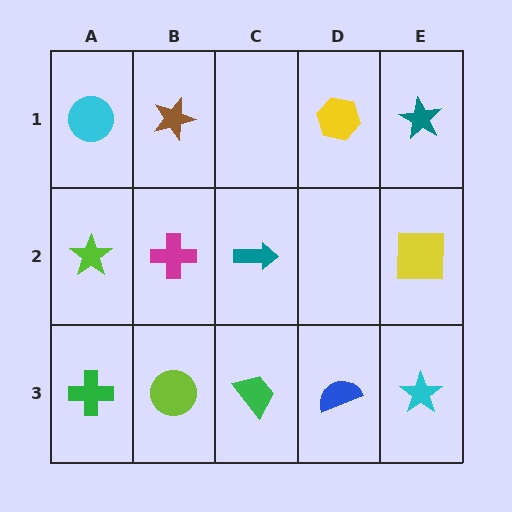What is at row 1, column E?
A teal star.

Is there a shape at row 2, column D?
No, that cell is empty.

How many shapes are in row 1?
4 shapes.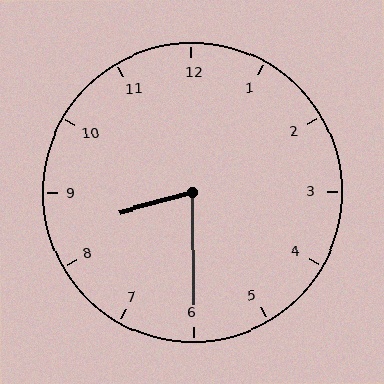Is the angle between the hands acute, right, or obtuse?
It is acute.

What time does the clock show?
8:30.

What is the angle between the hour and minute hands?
Approximately 75 degrees.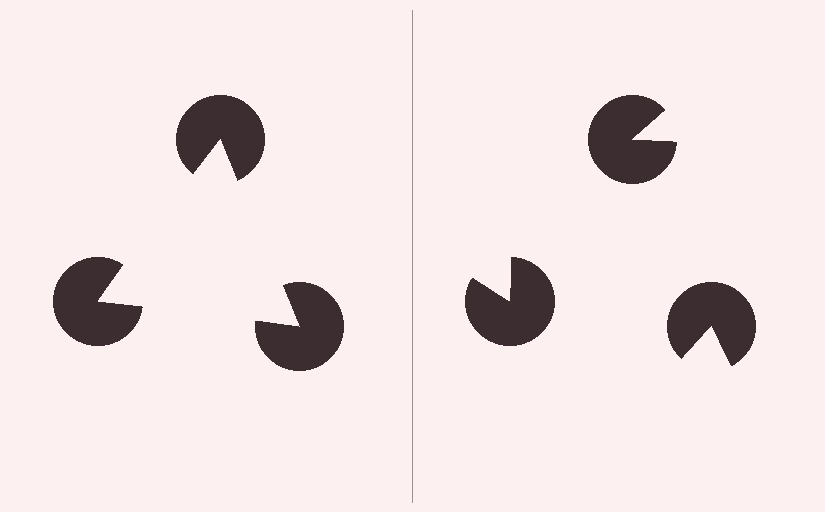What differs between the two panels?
The pac-man discs are positioned identically on both sides; only the wedge orientations differ. On the left they align to a triangle; on the right they are misaligned.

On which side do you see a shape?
An illusory triangle appears on the left side. On the right side the wedge cuts are rotated, so no coherent shape forms.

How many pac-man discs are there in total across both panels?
6 — 3 on each side.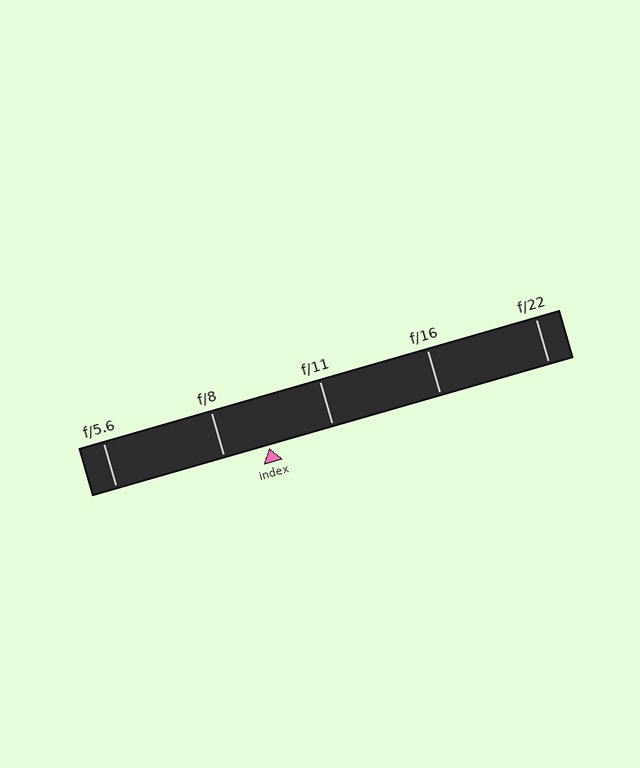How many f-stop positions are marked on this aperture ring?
There are 5 f-stop positions marked.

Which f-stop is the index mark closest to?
The index mark is closest to f/8.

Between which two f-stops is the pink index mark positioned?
The index mark is between f/8 and f/11.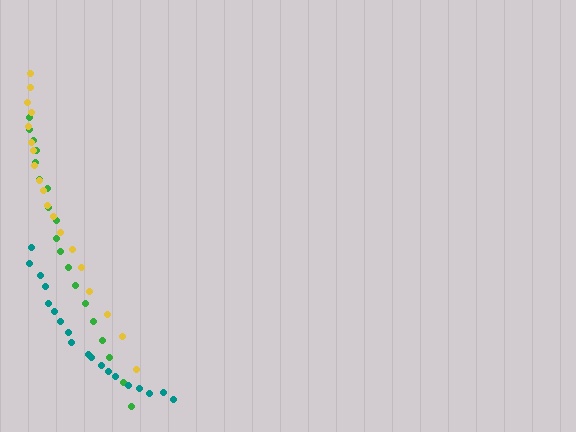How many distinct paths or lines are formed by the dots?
There are 3 distinct paths.